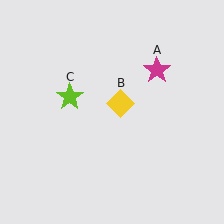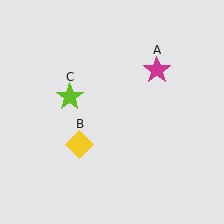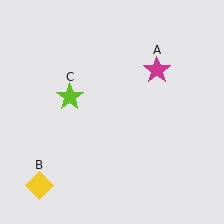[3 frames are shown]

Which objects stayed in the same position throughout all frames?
Magenta star (object A) and lime star (object C) remained stationary.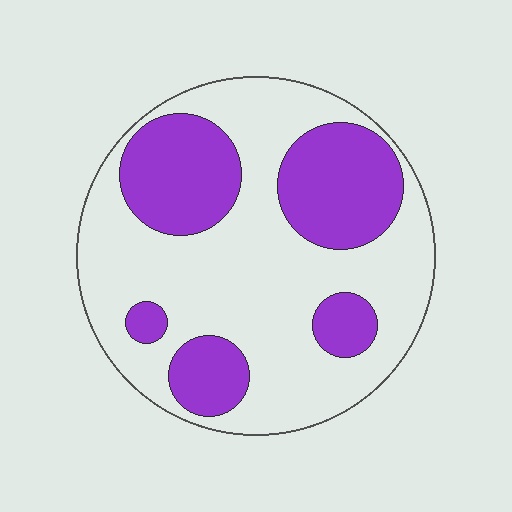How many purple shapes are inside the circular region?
5.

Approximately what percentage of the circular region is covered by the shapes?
Approximately 35%.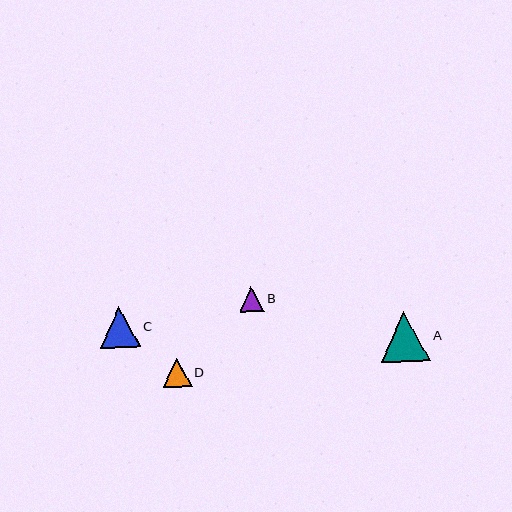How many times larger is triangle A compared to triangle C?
Triangle A is approximately 1.2 times the size of triangle C.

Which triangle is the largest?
Triangle A is the largest with a size of approximately 50 pixels.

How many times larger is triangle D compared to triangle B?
Triangle D is approximately 1.2 times the size of triangle B.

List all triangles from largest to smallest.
From largest to smallest: A, C, D, B.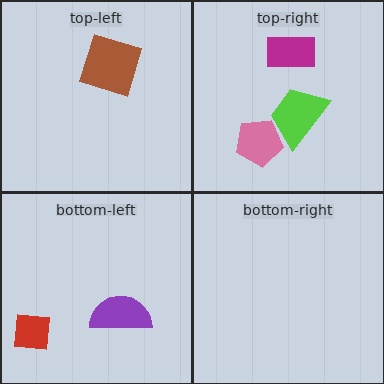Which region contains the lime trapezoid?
The top-right region.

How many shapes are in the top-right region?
3.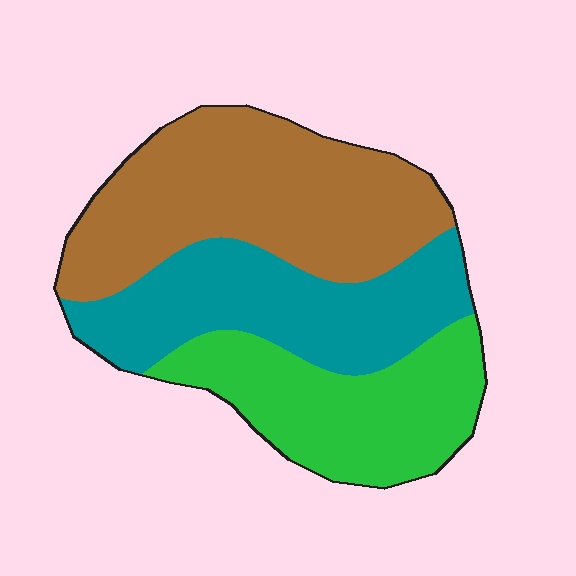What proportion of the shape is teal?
Teal covers about 30% of the shape.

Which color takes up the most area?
Brown, at roughly 40%.